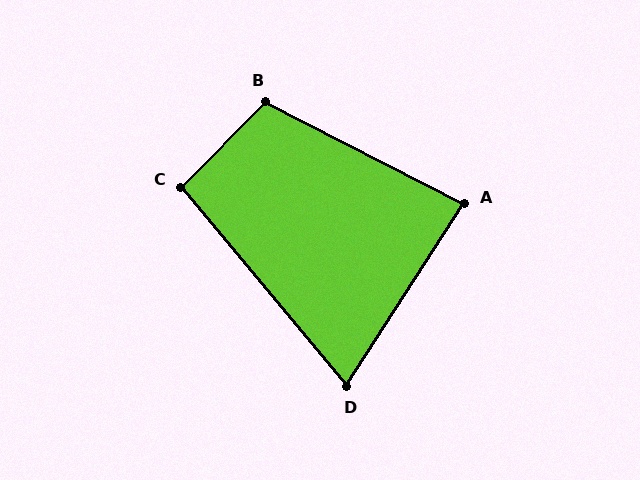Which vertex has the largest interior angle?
B, at approximately 107 degrees.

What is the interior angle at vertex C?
Approximately 96 degrees (obtuse).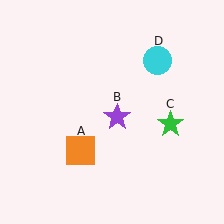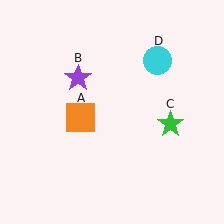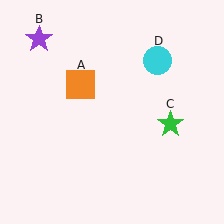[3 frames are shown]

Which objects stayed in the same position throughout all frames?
Green star (object C) and cyan circle (object D) remained stationary.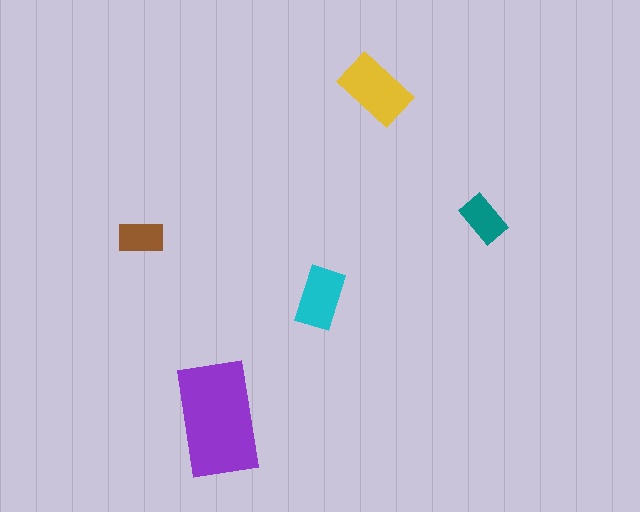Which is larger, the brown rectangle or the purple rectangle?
The purple one.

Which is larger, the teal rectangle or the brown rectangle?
The teal one.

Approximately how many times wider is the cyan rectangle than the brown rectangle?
About 1.5 times wider.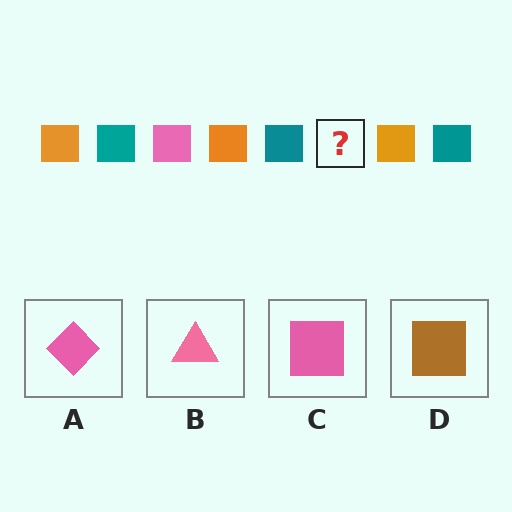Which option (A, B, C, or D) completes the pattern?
C.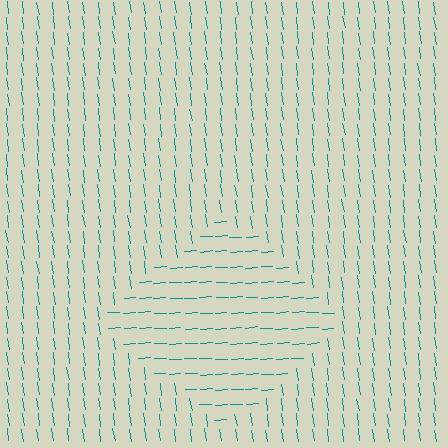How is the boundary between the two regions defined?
The boundary is defined purely by a change in line orientation (approximately 85 degrees difference). All lines are the same color and thickness.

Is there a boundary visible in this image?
Yes, there is a texture boundary formed by a change in line orientation.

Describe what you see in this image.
The image is filled with small teal line segments. A diamond region in the image has lines oriented differently from the surrounding lines, creating a visible texture boundary.